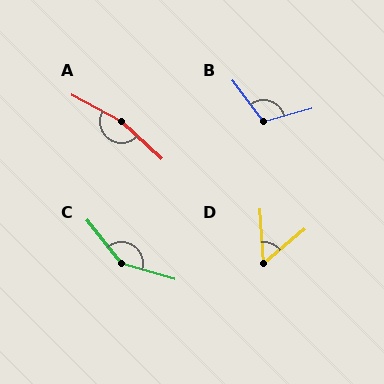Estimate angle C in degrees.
Approximately 145 degrees.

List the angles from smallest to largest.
D (55°), B (111°), C (145°), A (165°).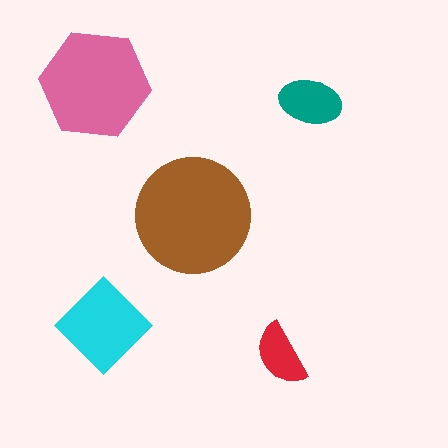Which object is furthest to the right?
The teal ellipse is rightmost.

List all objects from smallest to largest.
The red semicircle, the teal ellipse, the cyan diamond, the pink hexagon, the brown circle.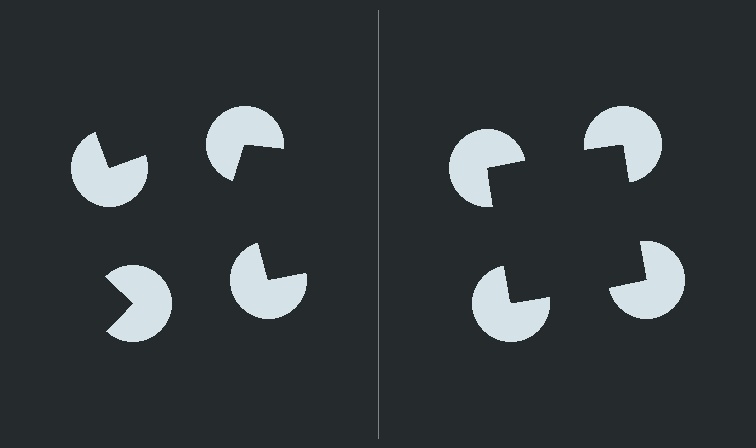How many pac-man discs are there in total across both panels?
8 — 4 on each side.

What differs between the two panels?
The pac-man discs are positioned identically on both sides; only the wedge orientations differ. On the right they align to a square; on the left they are misaligned.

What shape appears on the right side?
An illusory square.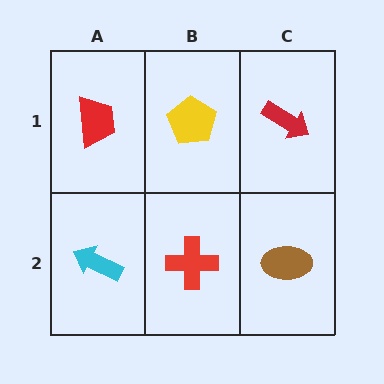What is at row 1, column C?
A red arrow.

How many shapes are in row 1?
3 shapes.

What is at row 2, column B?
A red cross.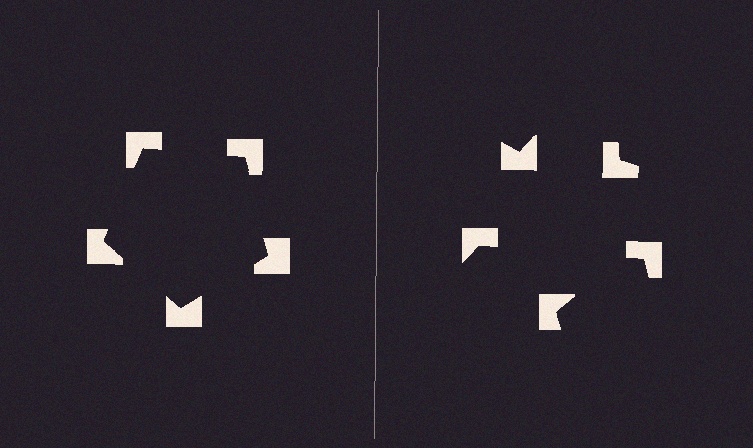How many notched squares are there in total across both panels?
10 — 5 on each side.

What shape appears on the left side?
An illusory pentagon.